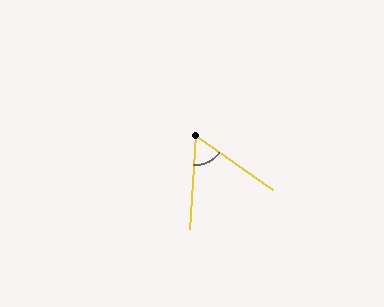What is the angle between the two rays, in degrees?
Approximately 59 degrees.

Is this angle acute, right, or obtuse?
It is acute.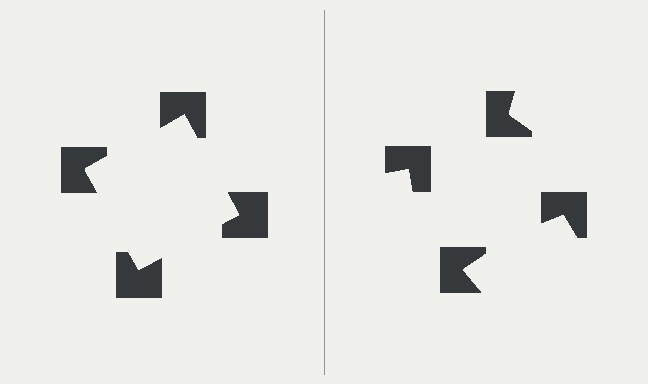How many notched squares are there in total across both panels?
8 — 4 on each side.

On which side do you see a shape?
An illusory square appears on the left side. On the right side the wedge cuts are rotated, so no coherent shape forms.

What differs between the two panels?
The notched squares are positioned identically on both sides; only the wedge orientations differ. On the left they align to a square; on the right they are misaligned.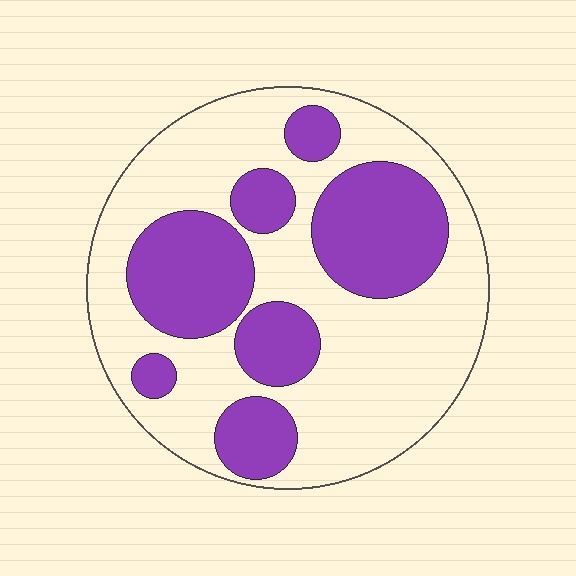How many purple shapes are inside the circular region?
7.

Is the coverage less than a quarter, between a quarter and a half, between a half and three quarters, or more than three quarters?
Between a quarter and a half.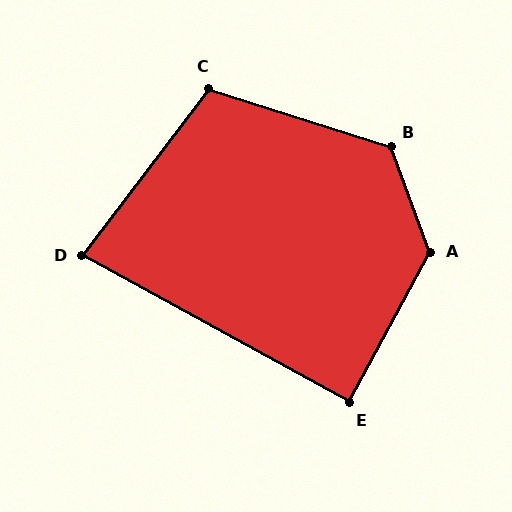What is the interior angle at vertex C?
Approximately 110 degrees (obtuse).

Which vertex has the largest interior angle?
A, at approximately 132 degrees.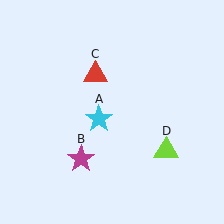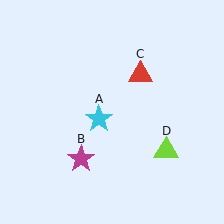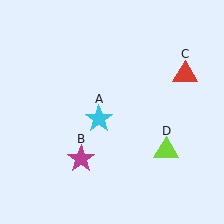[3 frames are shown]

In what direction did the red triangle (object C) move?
The red triangle (object C) moved right.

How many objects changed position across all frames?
1 object changed position: red triangle (object C).